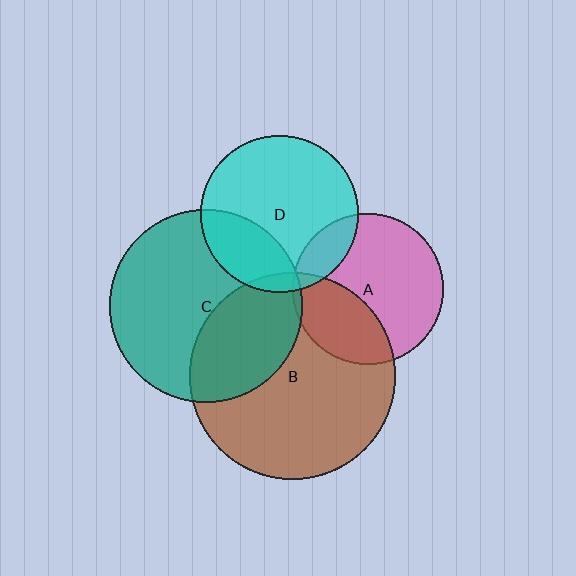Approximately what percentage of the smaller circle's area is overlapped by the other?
Approximately 5%.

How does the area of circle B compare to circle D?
Approximately 1.7 times.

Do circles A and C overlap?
Yes.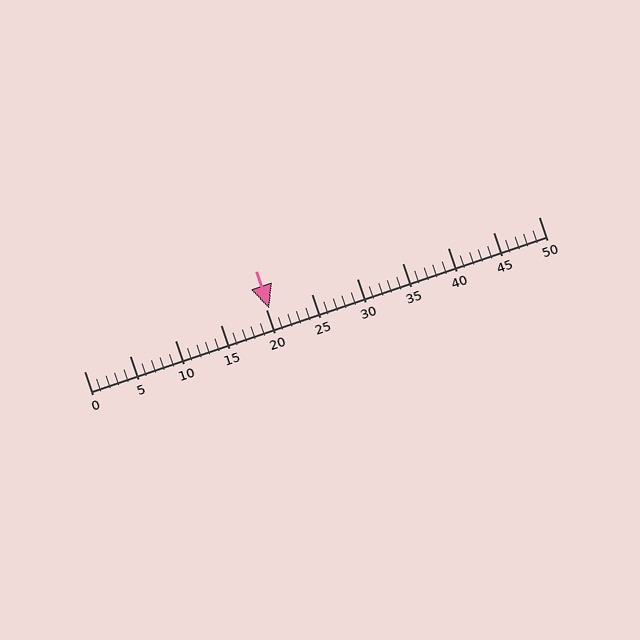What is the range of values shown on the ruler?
The ruler shows values from 0 to 50.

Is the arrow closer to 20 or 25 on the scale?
The arrow is closer to 20.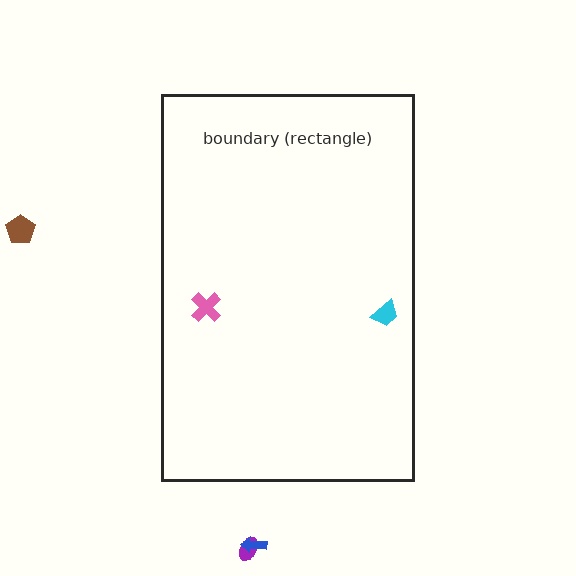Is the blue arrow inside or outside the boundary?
Outside.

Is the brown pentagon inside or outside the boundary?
Outside.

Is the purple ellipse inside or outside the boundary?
Outside.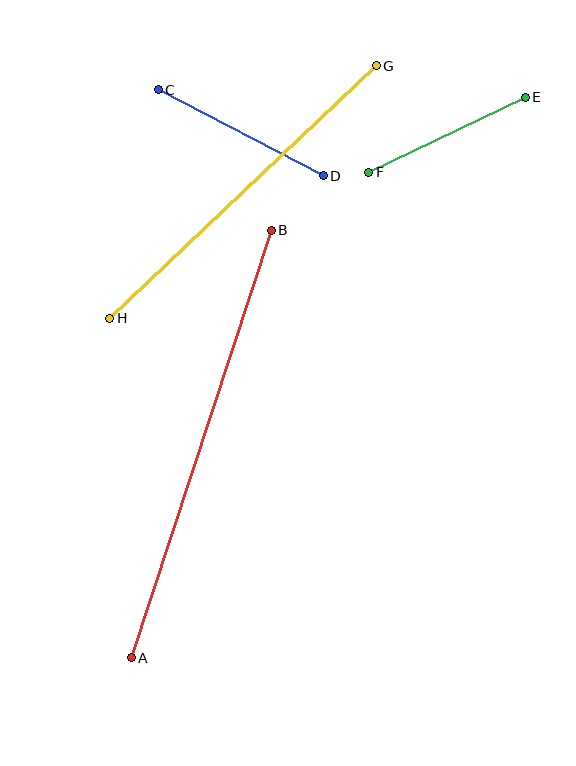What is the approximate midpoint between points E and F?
The midpoint is at approximately (447, 135) pixels.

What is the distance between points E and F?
The distance is approximately 173 pixels.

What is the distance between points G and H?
The distance is approximately 367 pixels.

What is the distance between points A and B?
The distance is approximately 450 pixels.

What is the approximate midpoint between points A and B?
The midpoint is at approximately (201, 444) pixels.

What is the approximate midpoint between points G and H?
The midpoint is at approximately (243, 192) pixels.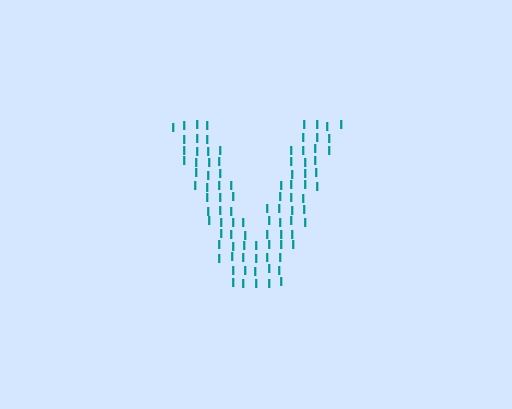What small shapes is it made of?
It is made of small letter I's.